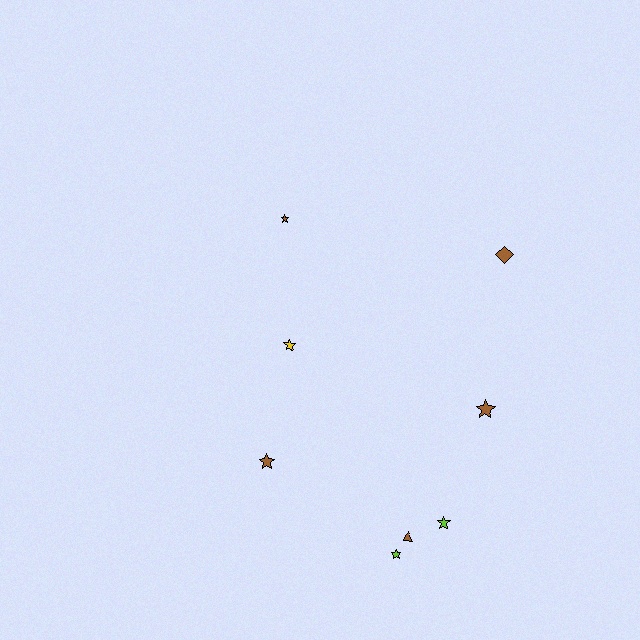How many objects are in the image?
There are 8 objects.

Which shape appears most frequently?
Star, with 6 objects.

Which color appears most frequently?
Brown, with 5 objects.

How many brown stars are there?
There are 3 brown stars.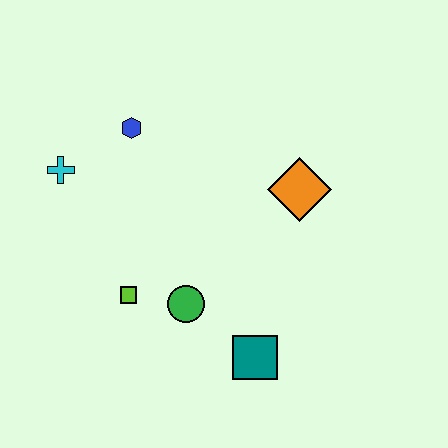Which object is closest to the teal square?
The green circle is closest to the teal square.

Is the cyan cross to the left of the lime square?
Yes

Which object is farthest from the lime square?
The orange diamond is farthest from the lime square.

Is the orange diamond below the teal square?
No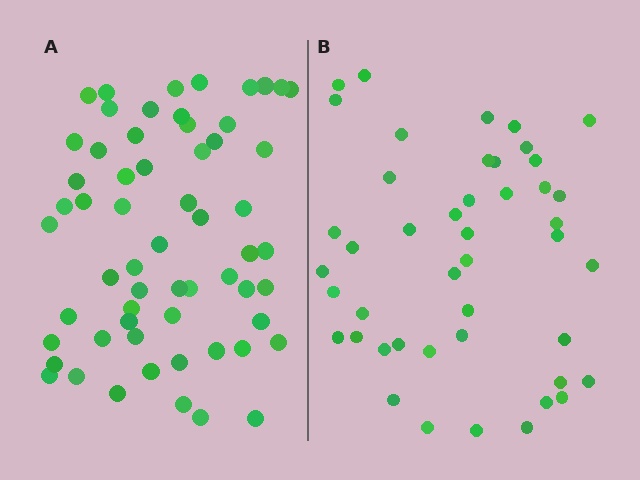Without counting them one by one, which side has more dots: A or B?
Region A (the left region) has more dots.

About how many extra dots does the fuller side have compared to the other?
Region A has approximately 15 more dots than region B.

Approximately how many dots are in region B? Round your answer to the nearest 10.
About 40 dots. (The exact count is 45, which rounds to 40.)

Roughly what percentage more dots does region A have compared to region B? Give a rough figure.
About 35% more.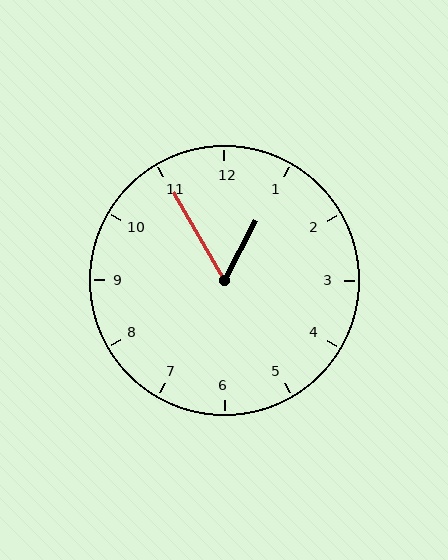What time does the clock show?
12:55.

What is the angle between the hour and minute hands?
Approximately 58 degrees.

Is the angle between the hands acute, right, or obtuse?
It is acute.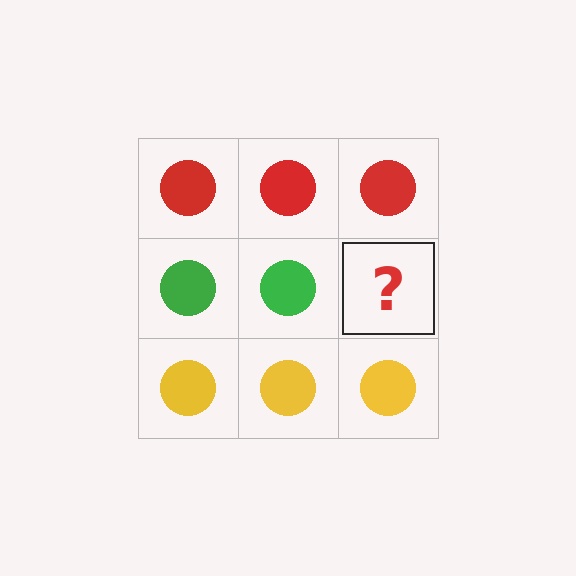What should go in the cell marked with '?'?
The missing cell should contain a green circle.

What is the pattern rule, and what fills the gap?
The rule is that each row has a consistent color. The gap should be filled with a green circle.